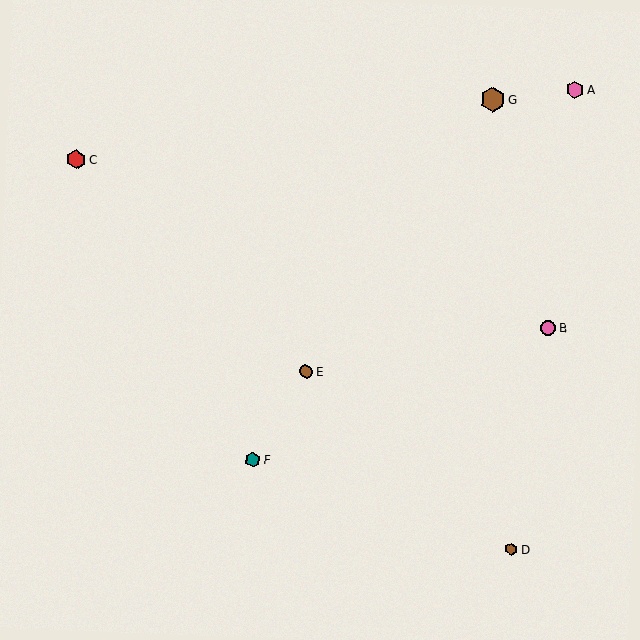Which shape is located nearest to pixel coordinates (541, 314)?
The pink circle (labeled B) at (548, 328) is nearest to that location.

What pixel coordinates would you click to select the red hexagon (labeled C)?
Click at (76, 160) to select the red hexagon C.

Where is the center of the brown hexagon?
The center of the brown hexagon is at (493, 100).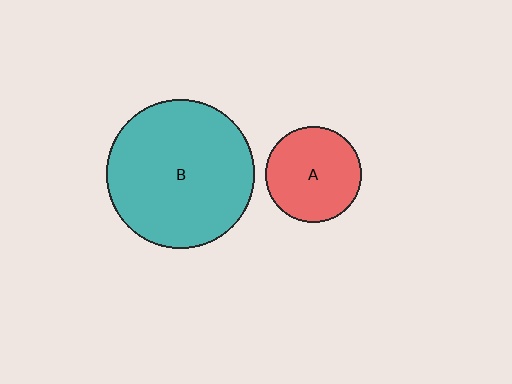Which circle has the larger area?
Circle B (teal).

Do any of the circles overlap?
No, none of the circles overlap.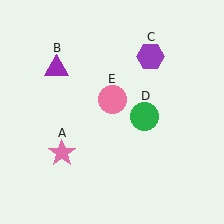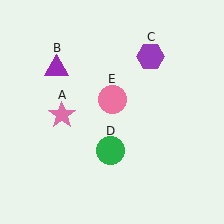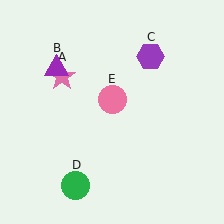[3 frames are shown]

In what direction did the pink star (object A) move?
The pink star (object A) moved up.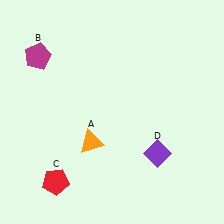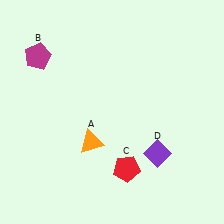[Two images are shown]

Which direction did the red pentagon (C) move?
The red pentagon (C) moved right.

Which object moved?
The red pentagon (C) moved right.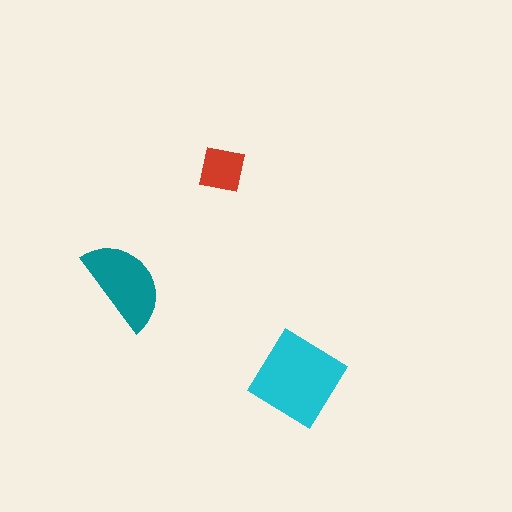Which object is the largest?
The cyan diamond.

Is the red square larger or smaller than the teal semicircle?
Smaller.